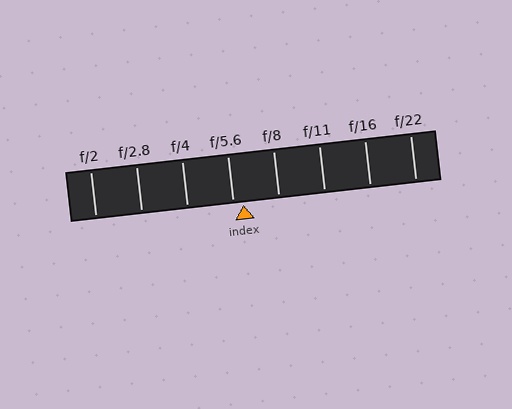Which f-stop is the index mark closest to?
The index mark is closest to f/5.6.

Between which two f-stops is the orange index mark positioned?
The index mark is between f/5.6 and f/8.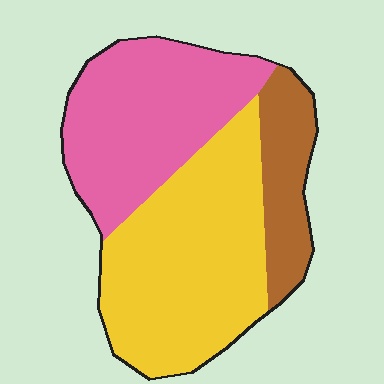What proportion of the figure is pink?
Pink covers around 35% of the figure.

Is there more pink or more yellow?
Yellow.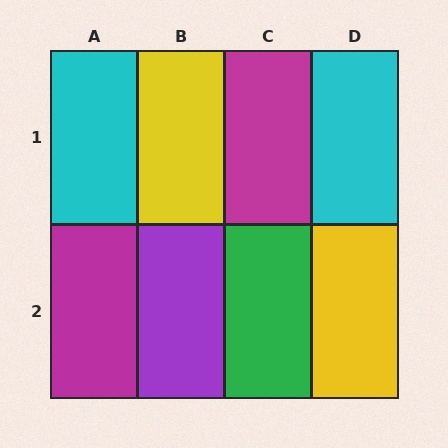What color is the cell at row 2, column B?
Purple.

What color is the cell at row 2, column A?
Magenta.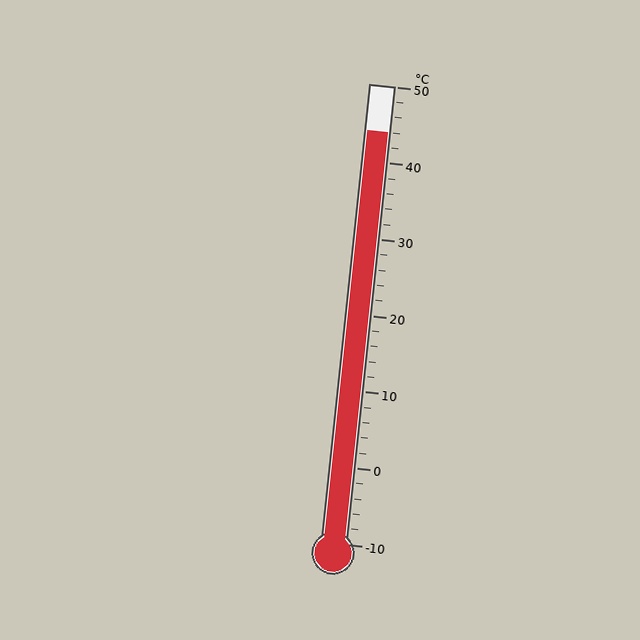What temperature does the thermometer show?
The thermometer shows approximately 44°C.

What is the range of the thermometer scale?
The thermometer scale ranges from -10°C to 50°C.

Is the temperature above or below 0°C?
The temperature is above 0°C.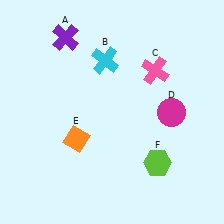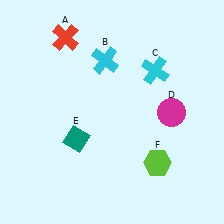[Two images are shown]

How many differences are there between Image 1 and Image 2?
There are 3 differences between the two images.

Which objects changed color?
A changed from purple to red. C changed from pink to cyan. E changed from orange to teal.